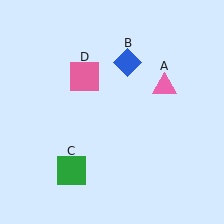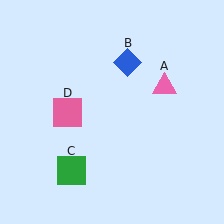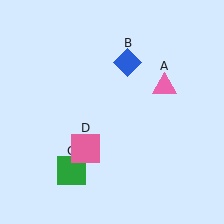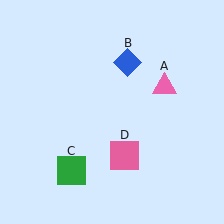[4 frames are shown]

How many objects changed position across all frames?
1 object changed position: pink square (object D).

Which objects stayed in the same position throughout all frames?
Pink triangle (object A) and blue diamond (object B) and green square (object C) remained stationary.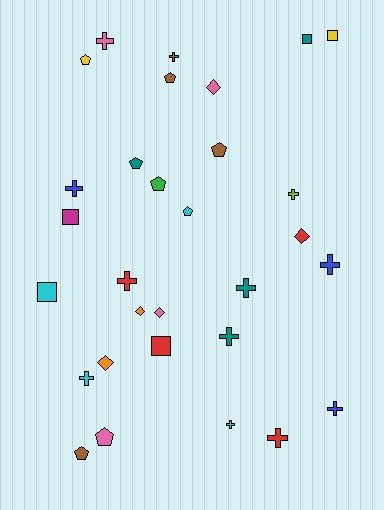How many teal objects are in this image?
There are 4 teal objects.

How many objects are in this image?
There are 30 objects.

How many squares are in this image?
There are 5 squares.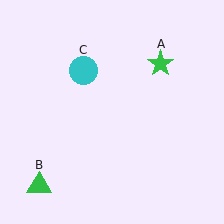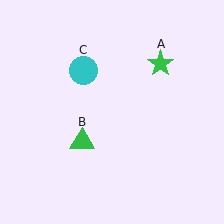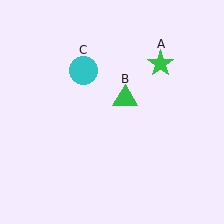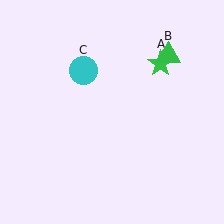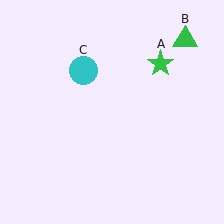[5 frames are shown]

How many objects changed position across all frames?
1 object changed position: green triangle (object B).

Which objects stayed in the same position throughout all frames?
Green star (object A) and cyan circle (object C) remained stationary.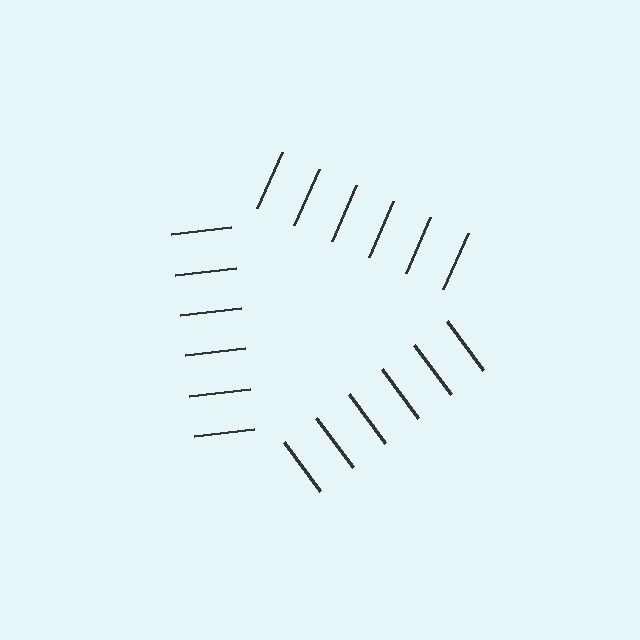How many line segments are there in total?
18 — 6 along each of the 3 edges.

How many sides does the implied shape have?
3 sides — the line-ends trace a triangle.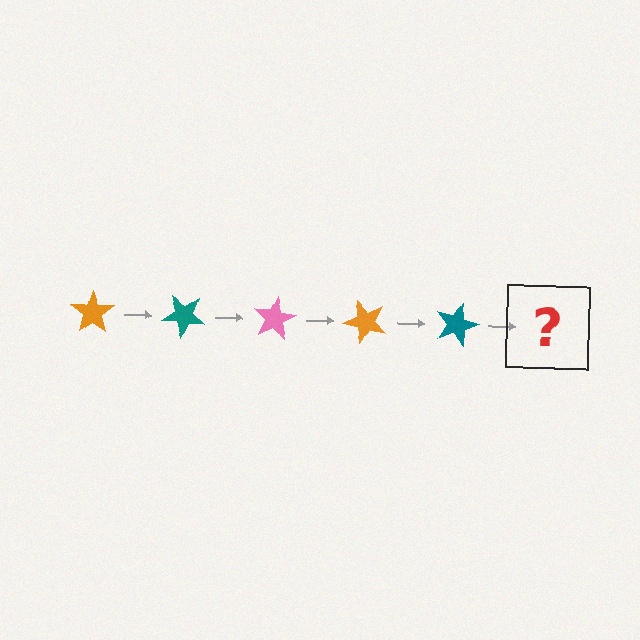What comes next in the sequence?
The next element should be a pink star, rotated 200 degrees from the start.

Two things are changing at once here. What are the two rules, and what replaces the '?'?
The two rules are that it rotates 40 degrees each step and the color cycles through orange, teal, and pink. The '?' should be a pink star, rotated 200 degrees from the start.